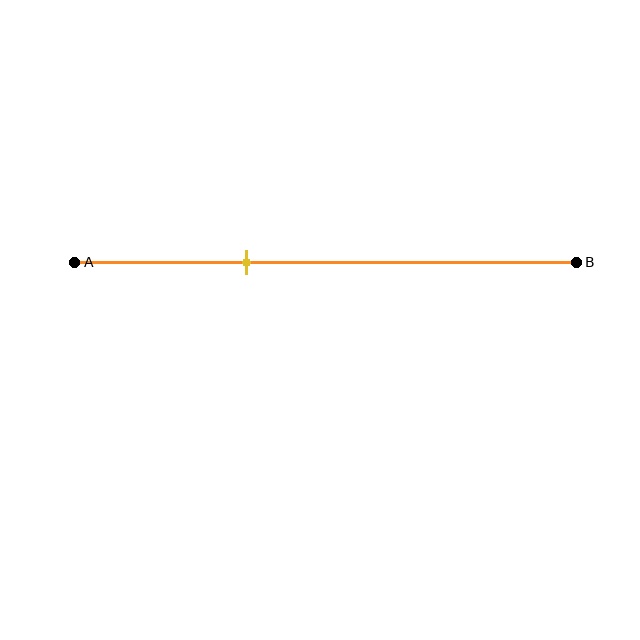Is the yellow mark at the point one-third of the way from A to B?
Yes, the mark is approximately at the one-third point.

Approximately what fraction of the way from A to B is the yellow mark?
The yellow mark is approximately 35% of the way from A to B.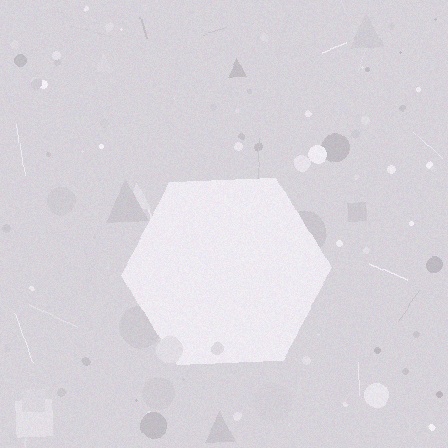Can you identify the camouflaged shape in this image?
The camouflaged shape is a hexagon.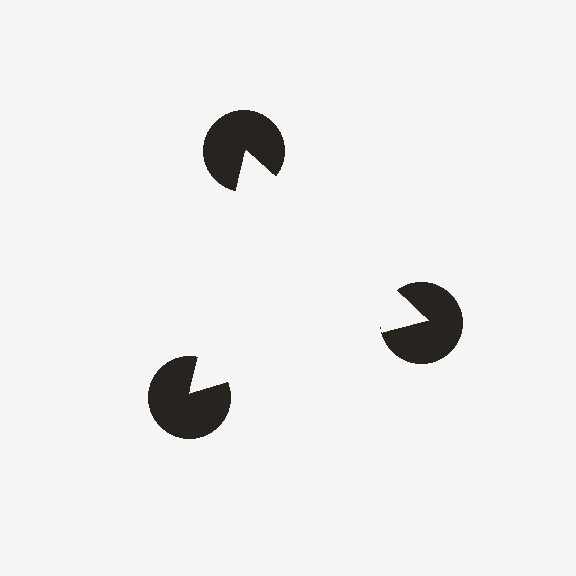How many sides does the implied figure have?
3 sides.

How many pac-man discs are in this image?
There are 3 — one at each vertex of the illusory triangle.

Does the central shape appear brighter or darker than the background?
It typically appears slightly brighter than the background, even though no actual brightness change is drawn.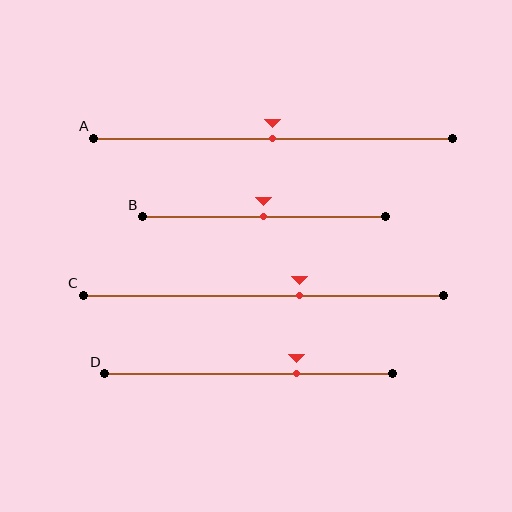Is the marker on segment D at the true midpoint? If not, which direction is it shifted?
No, the marker on segment D is shifted to the right by about 17% of the segment length.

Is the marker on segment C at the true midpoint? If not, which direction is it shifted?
No, the marker on segment C is shifted to the right by about 10% of the segment length.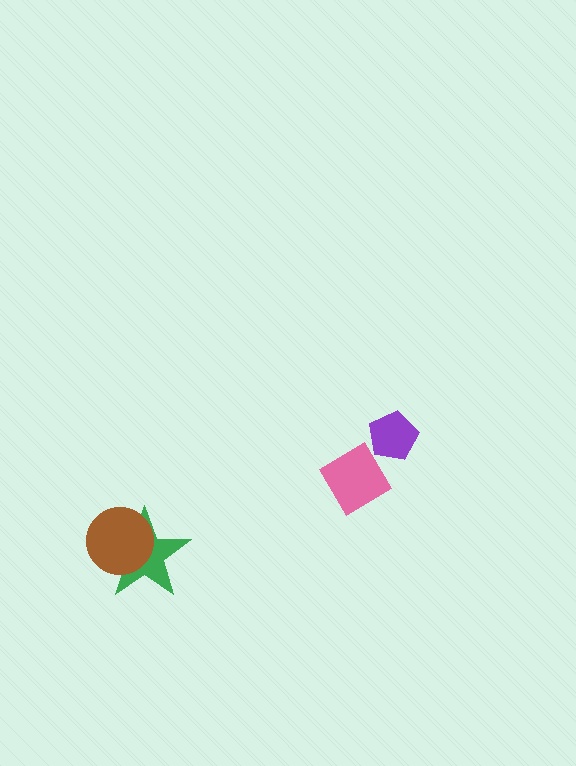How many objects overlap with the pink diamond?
1 object overlaps with the pink diamond.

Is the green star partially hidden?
Yes, it is partially covered by another shape.